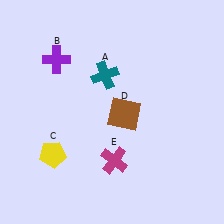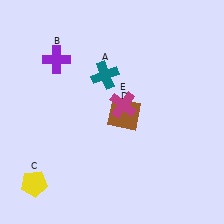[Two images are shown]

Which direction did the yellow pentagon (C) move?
The yellow pentagon (C) moved down.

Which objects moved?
The objects that moved are: the yellow pentagon (C), the magenta cross (E).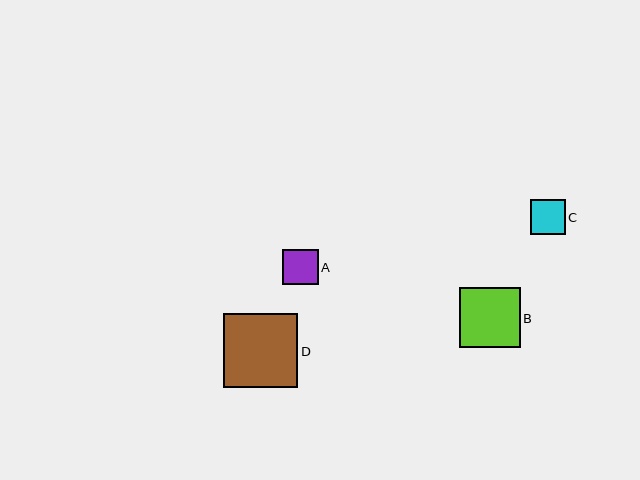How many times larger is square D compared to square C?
Square D is approximately 2.1 times the size of square C.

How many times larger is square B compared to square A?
Square B is approximately 1.7 times the size of square A.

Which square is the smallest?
Square C is the smallest with a size of approximately 35 pixels.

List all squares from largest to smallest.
From largest to smallest: D, B, A, C.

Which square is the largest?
Square D is the largest with a size of approximately 74 pixels.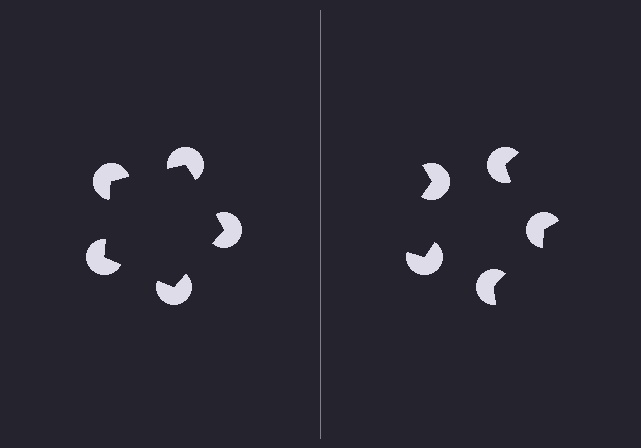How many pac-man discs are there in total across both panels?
10 — 5 on each side.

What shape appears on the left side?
An illusory pentagon.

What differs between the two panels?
The pac-man discs are positioned identically on both sides; only the wedge orientations differ. On the left they align to a pentagon; on the right they are misaligned.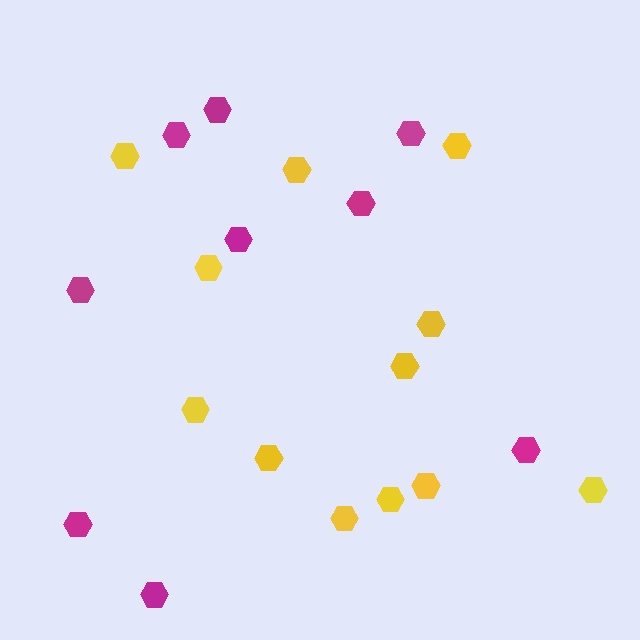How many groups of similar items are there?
There are 2 groups: one group of yellow hexagons (12) and one group of magenta hexagons (9).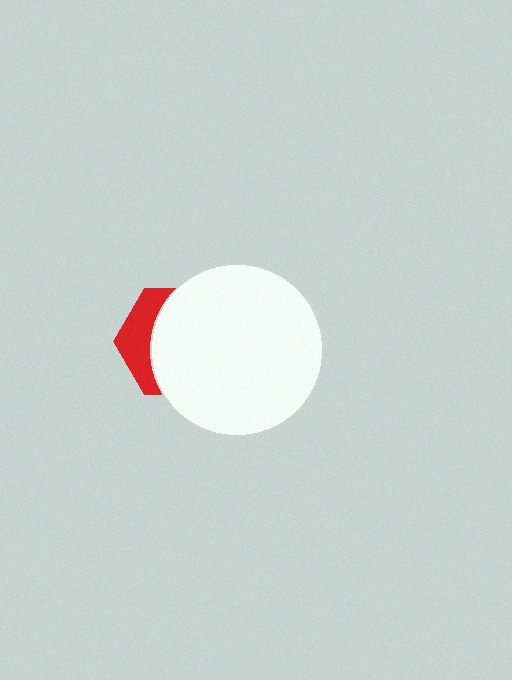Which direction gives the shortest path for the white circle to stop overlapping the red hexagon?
Moving right gives the shortest separation.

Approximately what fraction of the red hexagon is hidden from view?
Roughly 70% of the red hexagon is hidden behind the white circle.